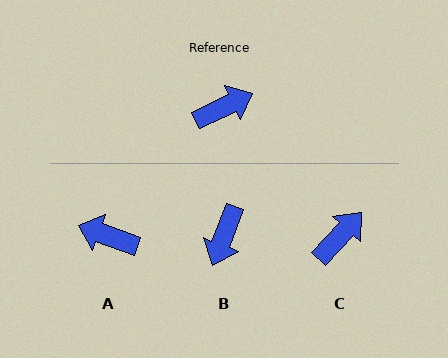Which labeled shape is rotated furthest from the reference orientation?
B, about 137 degrees away.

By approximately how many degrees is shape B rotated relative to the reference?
Approximately 137 degrees clockwise.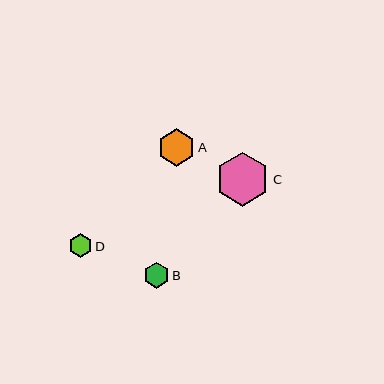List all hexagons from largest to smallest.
From largest to smallest: C, A, B, D.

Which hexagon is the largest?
Hexagon C is the largest with a size of approximately 54 pixels.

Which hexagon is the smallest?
Hexagon D is the smallest with a size of approximately 23 pixels.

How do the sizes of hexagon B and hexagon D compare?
Hexagon B and hexagon D are approximately the same size.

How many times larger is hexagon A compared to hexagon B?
Hexagon A is approximately 1.4 times the size of hexagon B.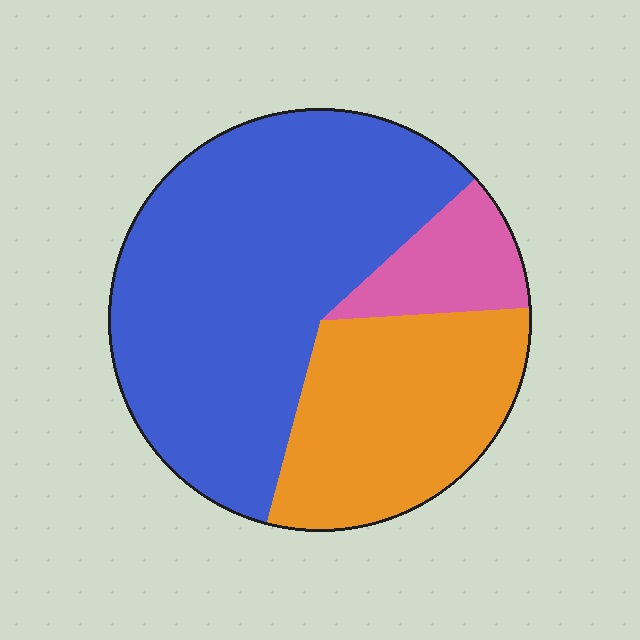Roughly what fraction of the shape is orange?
Orange takes up between a sixth and a third of the shape.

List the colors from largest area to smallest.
From largest to smallest: blue, orange, pink.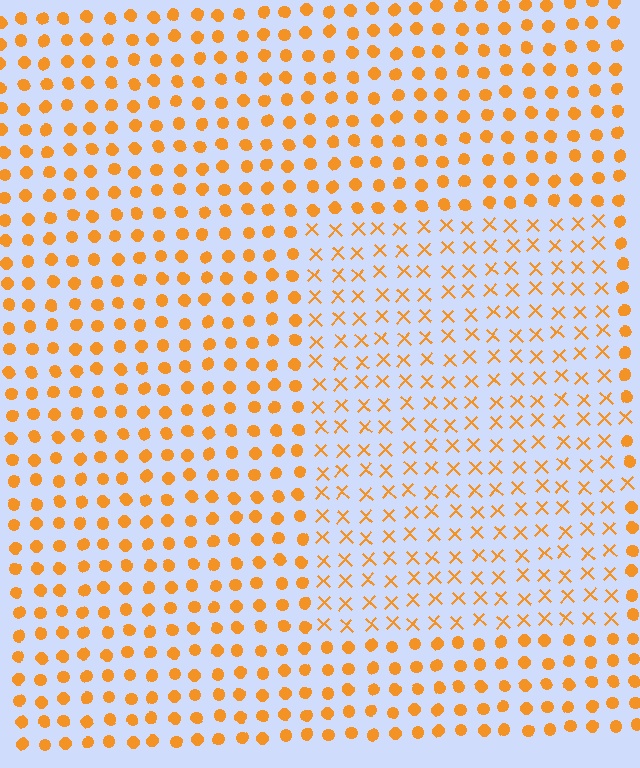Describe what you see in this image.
The image is filled with small orange elements arranged in a uniform grid. A rectangle-shaped region contains X marks, while the surrounding area contains circles. The boundary is defined purely by the change in element shape.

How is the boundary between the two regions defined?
The boundary is defined by a change in element shape: X marks inside vs. circles outside. All elements share the same color and spacing.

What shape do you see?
I see a rectangle.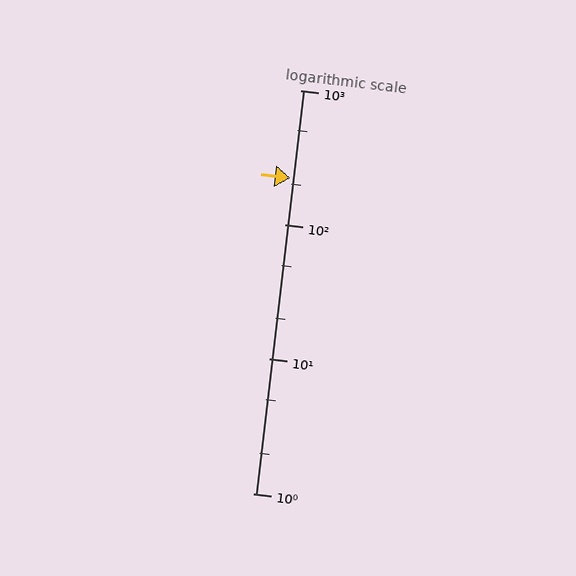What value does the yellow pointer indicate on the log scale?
The pointer indicates approximately 220.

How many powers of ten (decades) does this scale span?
The scale spans 3 decades, from 1 to 1000.